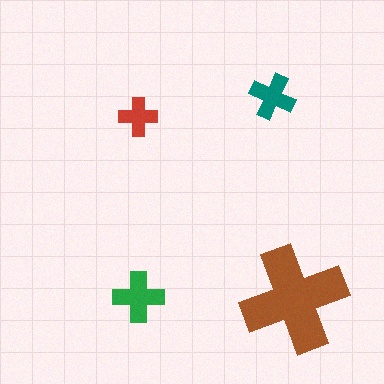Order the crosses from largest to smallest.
the brown one, the green one, the teal one, the red one.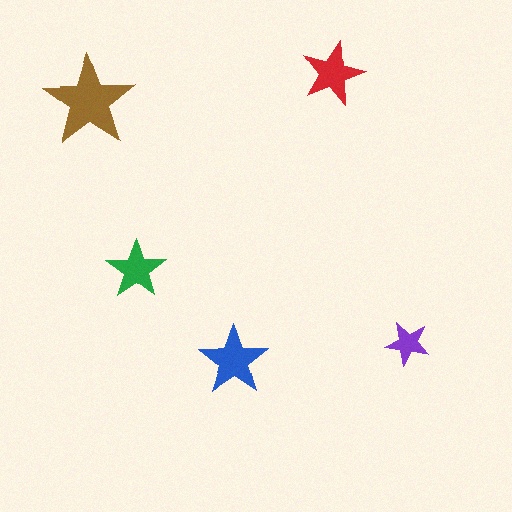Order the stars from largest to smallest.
the brown one, the blue one, the red one, the green one, the purple one.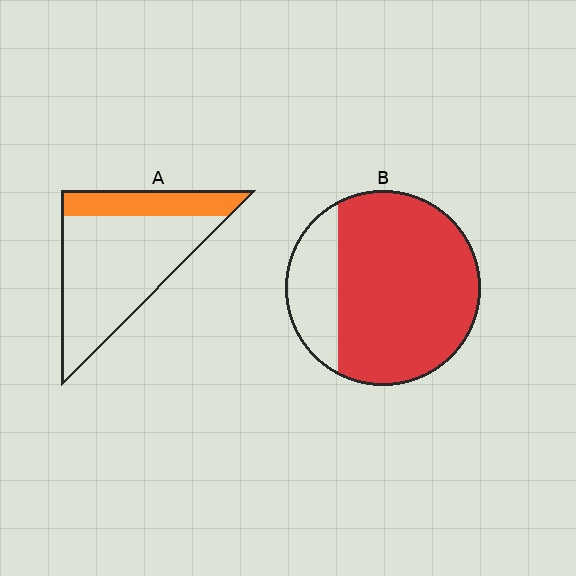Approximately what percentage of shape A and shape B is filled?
A is approximately 25% and B is approximately 80%.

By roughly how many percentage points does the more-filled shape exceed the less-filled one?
By roughly 55 percentage points (B over A).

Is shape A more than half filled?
No.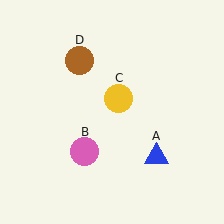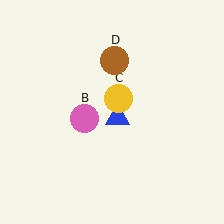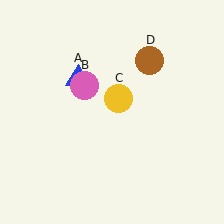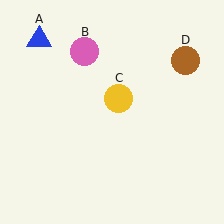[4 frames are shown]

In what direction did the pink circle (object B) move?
The pink circle (object B) moved up.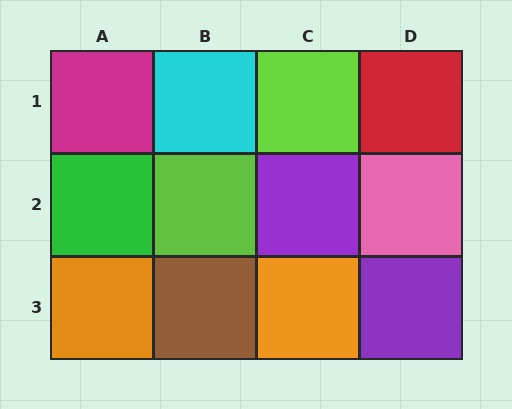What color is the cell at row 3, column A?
Orange.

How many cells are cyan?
1 cell is cyan.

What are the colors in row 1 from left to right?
Magenta, cyan, lime, red.